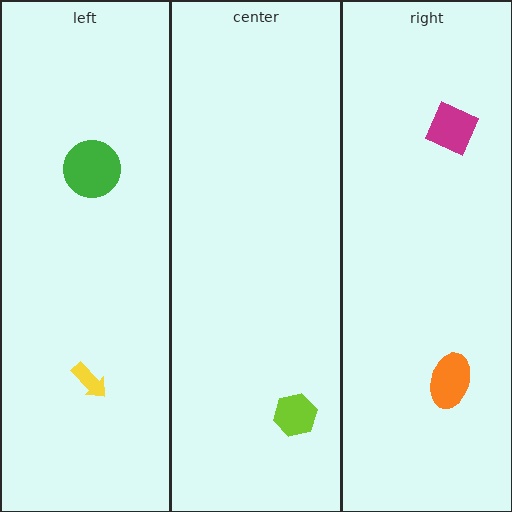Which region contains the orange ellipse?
The right region.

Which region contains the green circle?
The left region.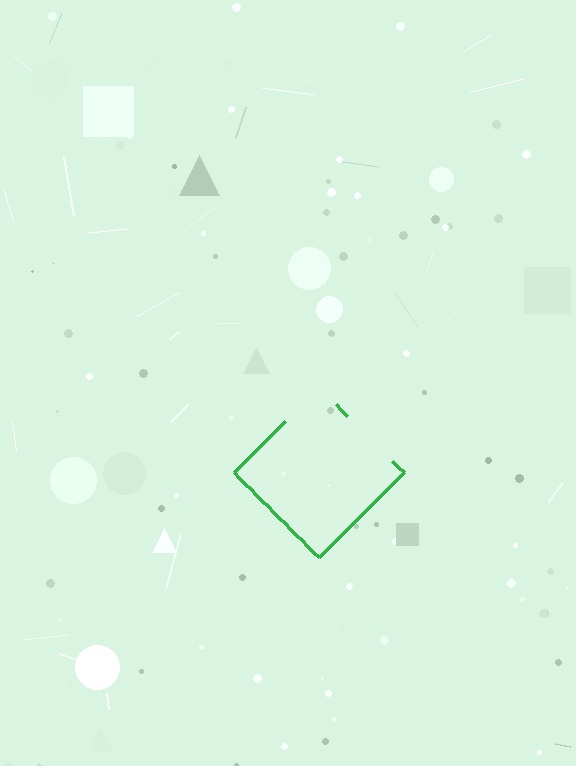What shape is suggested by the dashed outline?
The dashed outline suggests a diamond.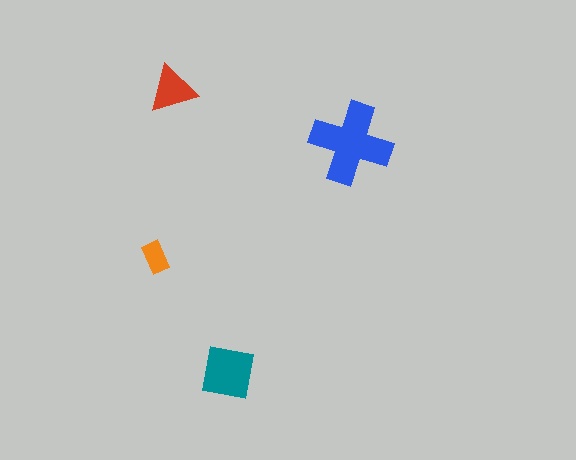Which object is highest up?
The red triangle is topmost.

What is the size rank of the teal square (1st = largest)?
2nd.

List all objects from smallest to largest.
The orange rectangle, the red triangle, the teal square, the blue cross.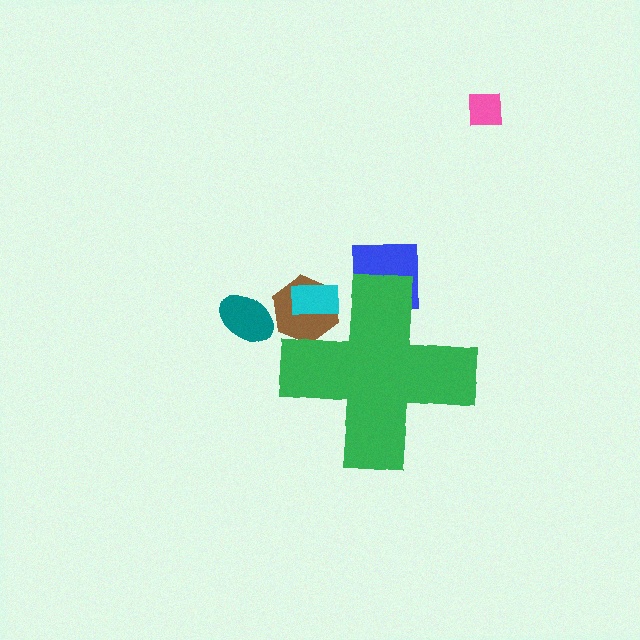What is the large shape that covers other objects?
A green cross.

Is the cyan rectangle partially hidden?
Yes, the cyan rectangle is partially hidden behind the green cross.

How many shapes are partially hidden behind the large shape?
3 shapes are partially hidden.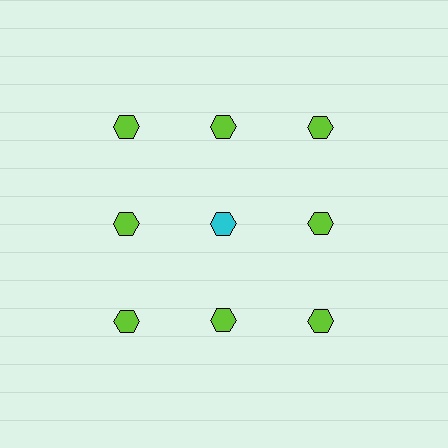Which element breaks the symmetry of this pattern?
The cyan hexagon in the second row, second from left column breaks the symmetry. All other shapes are lime hexagons.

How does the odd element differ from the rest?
It has a different color: cyan instead of lime.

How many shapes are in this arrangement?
There are 9 shapes arranged in a grid pattern.